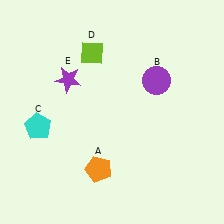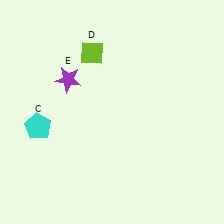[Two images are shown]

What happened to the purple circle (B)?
The purple circle (B) was removed in Image 2. It was in the top-right area of Image 1.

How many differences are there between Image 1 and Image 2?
There are 2 differences between the two images.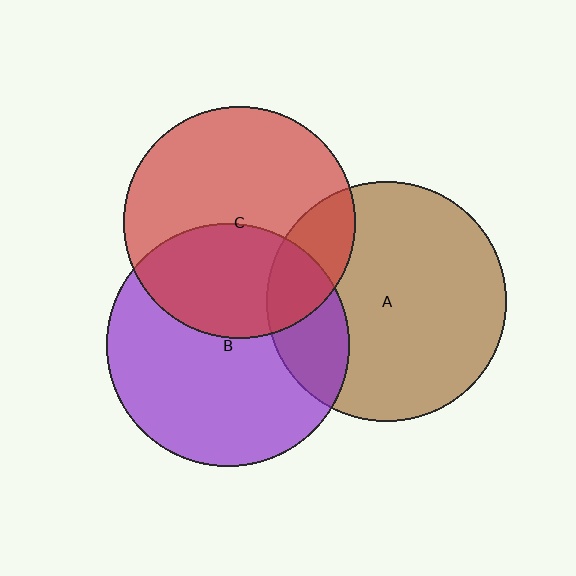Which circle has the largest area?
Circle B (purple).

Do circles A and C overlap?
Yes.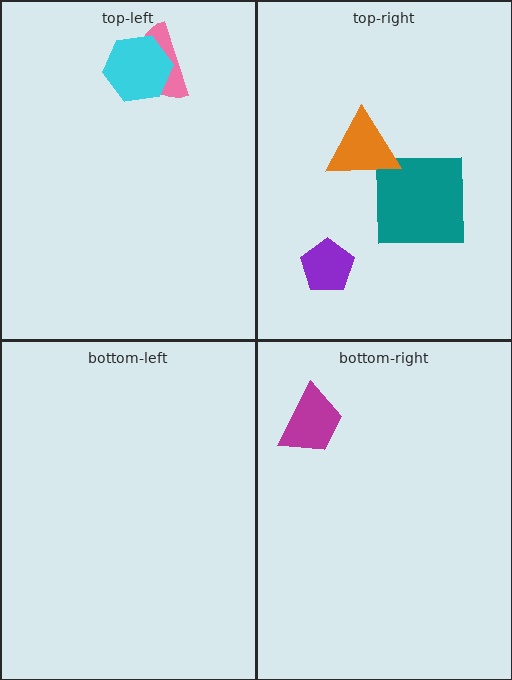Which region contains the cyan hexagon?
The top-left region.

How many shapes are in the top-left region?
2.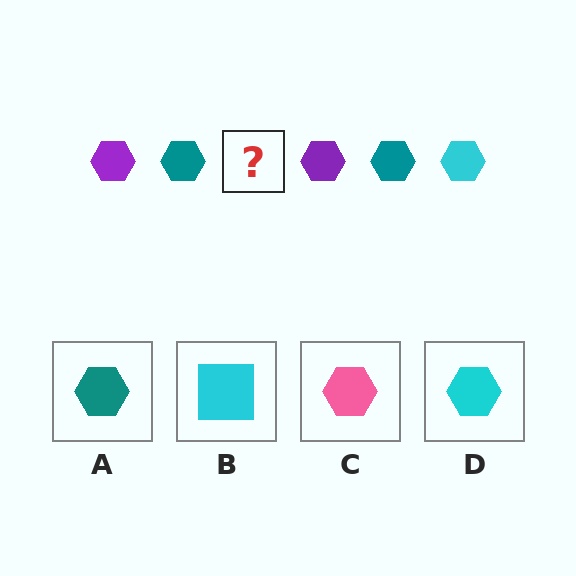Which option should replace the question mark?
Option D.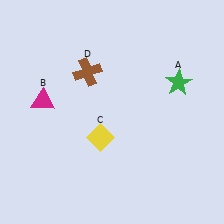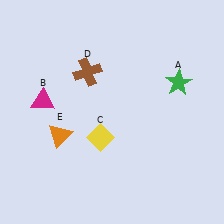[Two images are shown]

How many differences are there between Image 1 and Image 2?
There is 1 difference between the two images.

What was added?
An orange triangle (E) was added in Image 2.